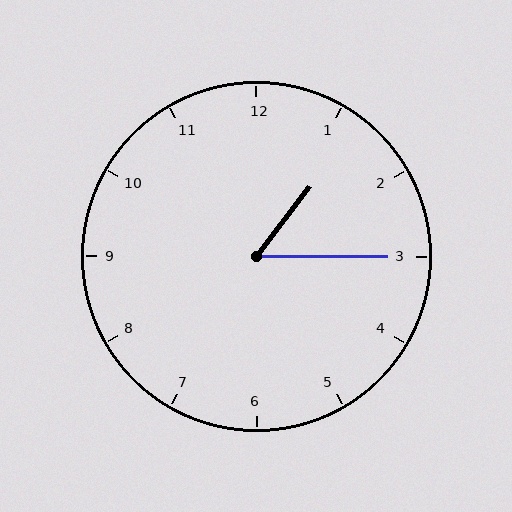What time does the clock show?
1:15.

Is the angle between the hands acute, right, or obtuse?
It is acute.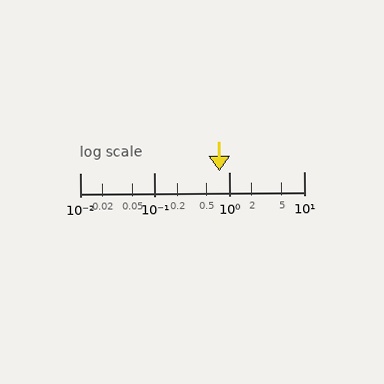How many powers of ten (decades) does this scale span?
The scale spans 3 decades, from 0.01 to 10.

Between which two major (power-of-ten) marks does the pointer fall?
The pointer is between 0.1 and 1.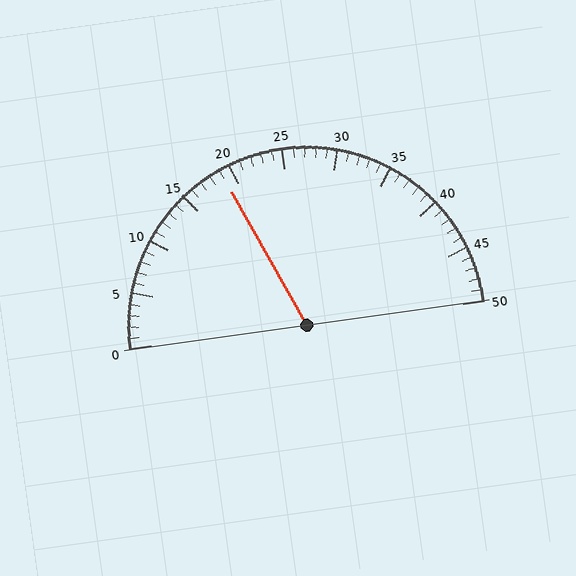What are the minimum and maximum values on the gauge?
The gauge ranges from 0 to 50.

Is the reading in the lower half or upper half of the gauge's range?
The reading is in the lower half of the range (0 to 50).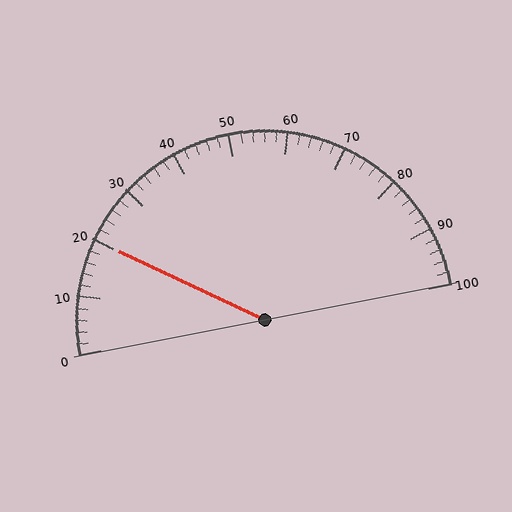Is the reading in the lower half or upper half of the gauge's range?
The reading is in the lower half of the range (0 to 100).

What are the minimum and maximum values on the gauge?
The gauge ranges from 0 to 100.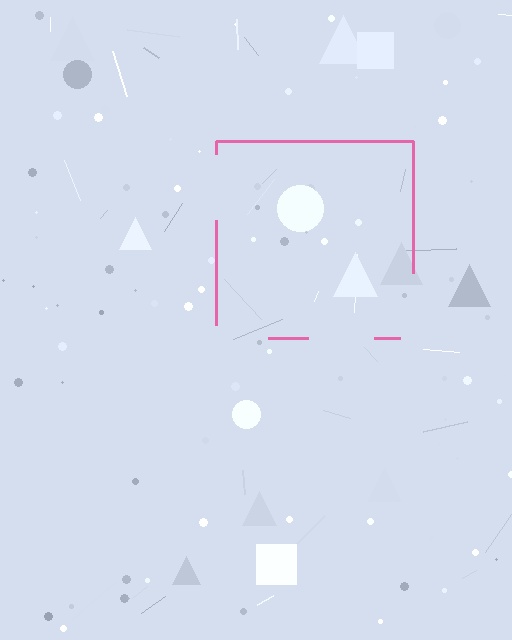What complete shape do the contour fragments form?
The contour fragments form a square.